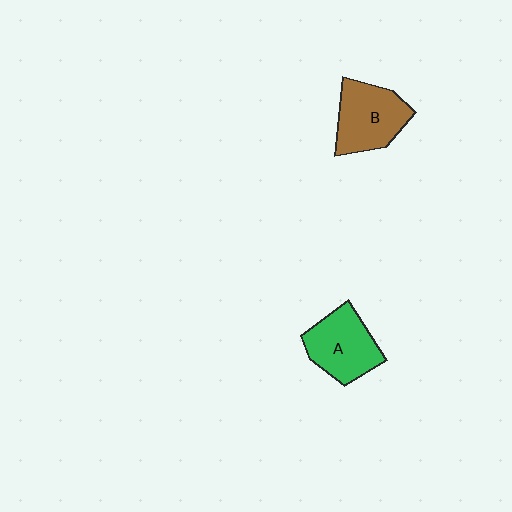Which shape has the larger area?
Shape B (brown).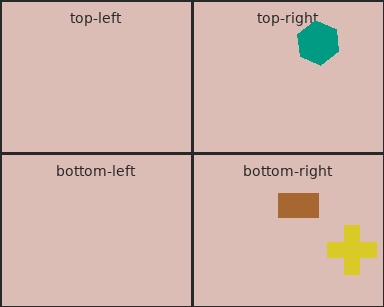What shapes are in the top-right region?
The teal hexagon.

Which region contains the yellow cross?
The bottom-right region.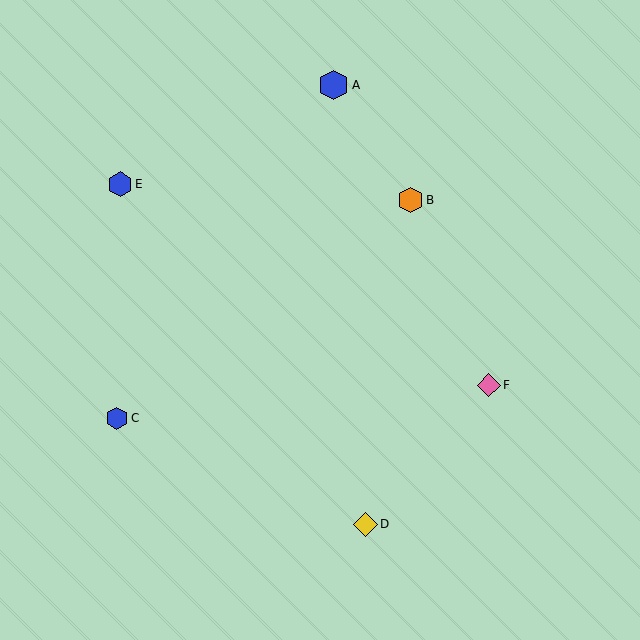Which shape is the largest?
The blue hexagon (labeled A) is the largest.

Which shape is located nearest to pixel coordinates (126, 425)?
The blue hexagon (labeled C) at (117, 418) is nearest to that location.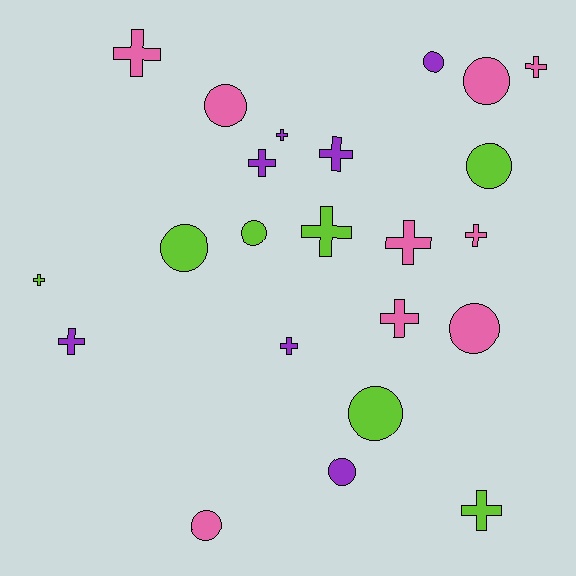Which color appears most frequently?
Pink, with 9 objects.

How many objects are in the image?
There are 23 objects.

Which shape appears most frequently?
Cross, with 13 objects.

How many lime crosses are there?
There are 3 lime crosses.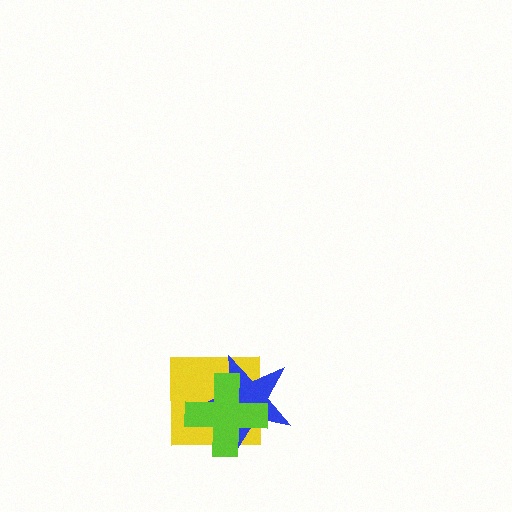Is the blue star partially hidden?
Yes, it is partially covered by another shape.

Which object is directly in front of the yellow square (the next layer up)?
The blue star is directly in front of the yellow square.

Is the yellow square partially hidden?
Yes, it is partially covered by another shape.